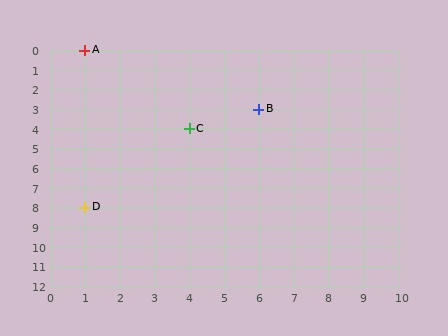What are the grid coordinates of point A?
Point A is at grid coordinates (1, 0).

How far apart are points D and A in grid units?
Points D and A are 8 rows apart.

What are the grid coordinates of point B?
Point B is at grid coordinates (6, 3).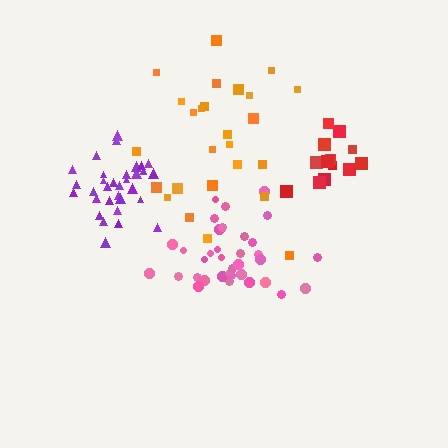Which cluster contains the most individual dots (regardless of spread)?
Pink (35).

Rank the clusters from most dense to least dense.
purple, pink, red, orange.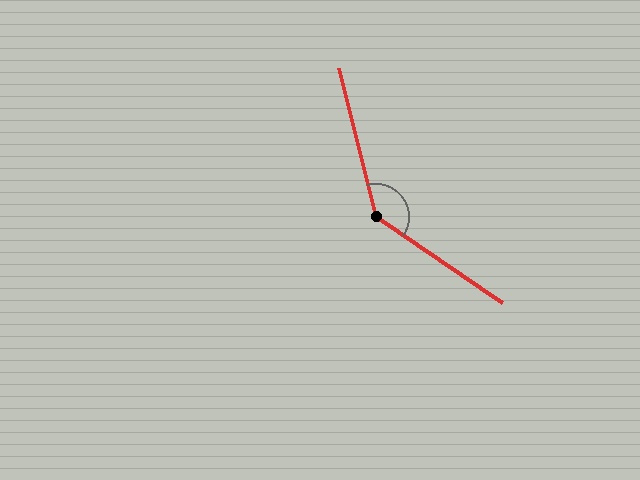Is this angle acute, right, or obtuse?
It is obtuse.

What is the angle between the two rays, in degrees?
Approximately 138 degrees.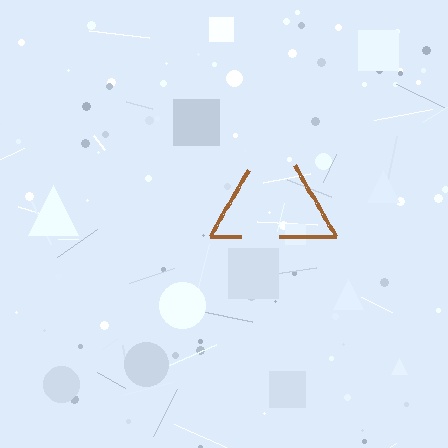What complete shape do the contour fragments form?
The contour fragments form a triangle.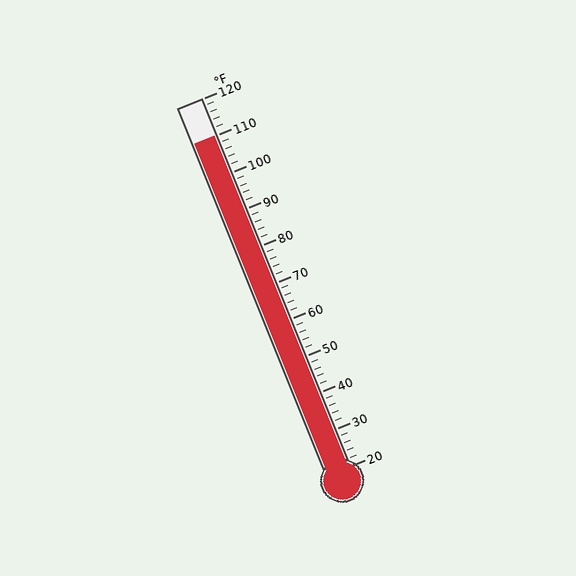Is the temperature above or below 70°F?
The temperature is above 70°F.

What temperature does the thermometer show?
The thermometer shows approximately 110°F.